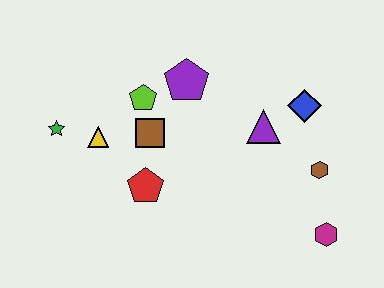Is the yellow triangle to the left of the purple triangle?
Yes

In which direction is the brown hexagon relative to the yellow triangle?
The brown hexagon is to the right of the yellow triangle.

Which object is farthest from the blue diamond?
The green star is farthest from the blue diamond.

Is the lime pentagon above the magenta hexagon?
Yes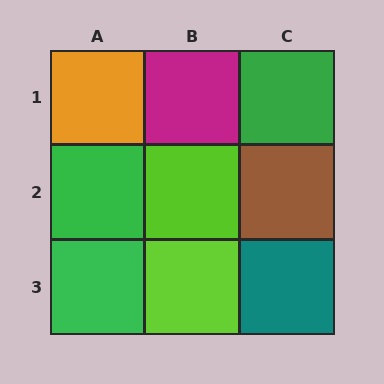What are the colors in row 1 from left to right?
Orange, magenta, green.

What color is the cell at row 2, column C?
Brown.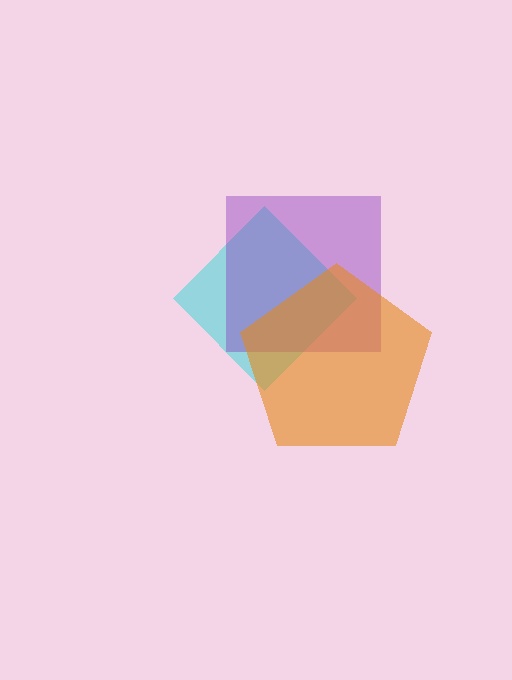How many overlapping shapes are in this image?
There are 3 overlapping shapes in the image.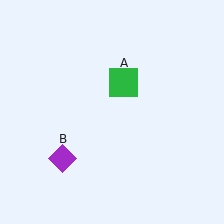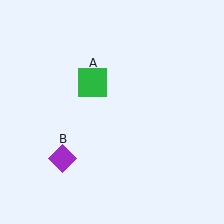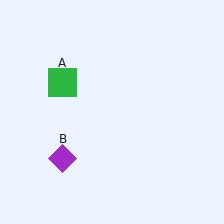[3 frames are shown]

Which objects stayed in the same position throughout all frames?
Purple diamond (object B) remained stationary.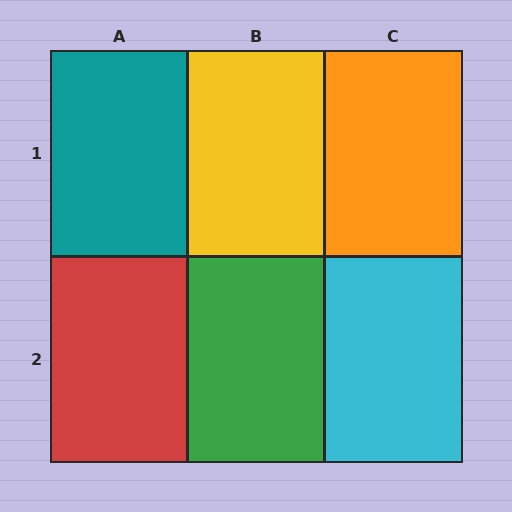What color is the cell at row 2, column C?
Cyan.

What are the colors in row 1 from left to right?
Teal, yellow, orange.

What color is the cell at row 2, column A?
Red.